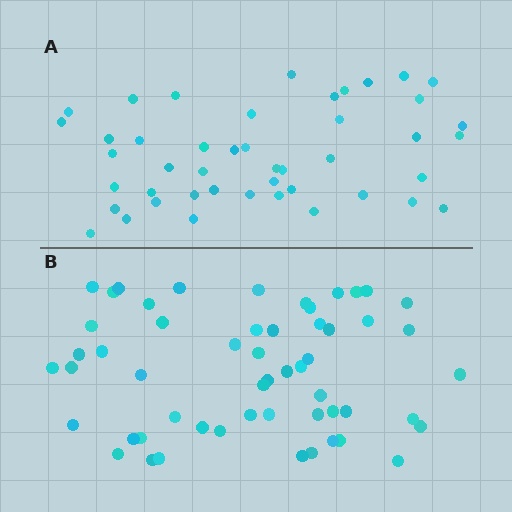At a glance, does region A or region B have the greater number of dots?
Region B (the bottom region) has more dots.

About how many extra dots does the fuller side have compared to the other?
Region B has roughly 10 or so more dots than region A.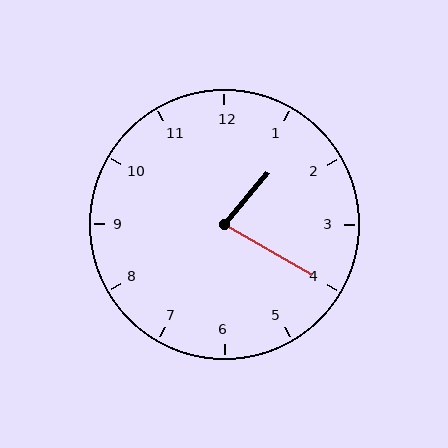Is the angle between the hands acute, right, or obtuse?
It is acute.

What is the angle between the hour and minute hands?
Approximately 80 degrees.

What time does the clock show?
1:20.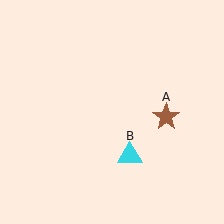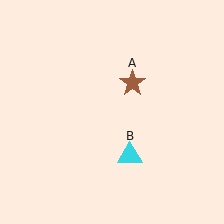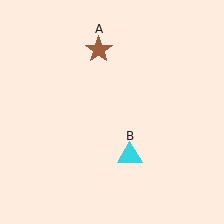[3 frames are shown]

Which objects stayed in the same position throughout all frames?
Cyan triangle (object B) remained stationary.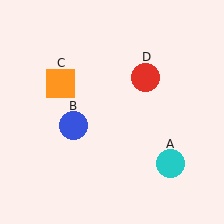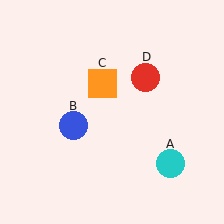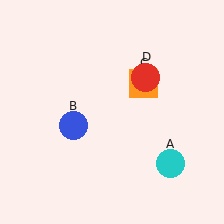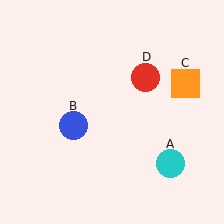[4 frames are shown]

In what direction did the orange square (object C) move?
The orange square (object C) moved right.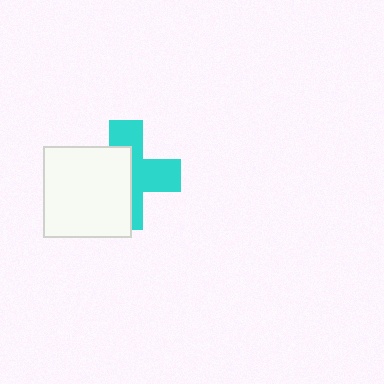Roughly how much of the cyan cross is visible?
About half of it is visible (roughly 50%).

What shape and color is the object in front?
The object in front is a white rectangle.